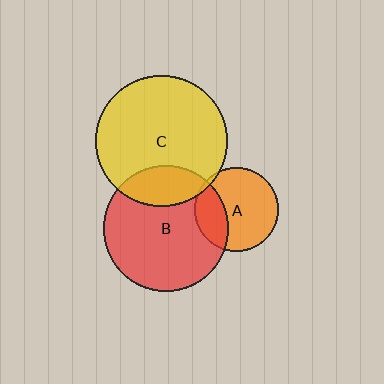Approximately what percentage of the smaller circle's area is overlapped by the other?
Approximately 20%.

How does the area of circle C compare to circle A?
Approximately 2.5 times.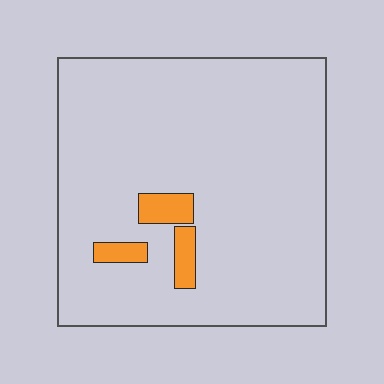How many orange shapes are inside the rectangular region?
3.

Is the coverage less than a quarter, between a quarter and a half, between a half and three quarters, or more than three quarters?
Less than a quarter.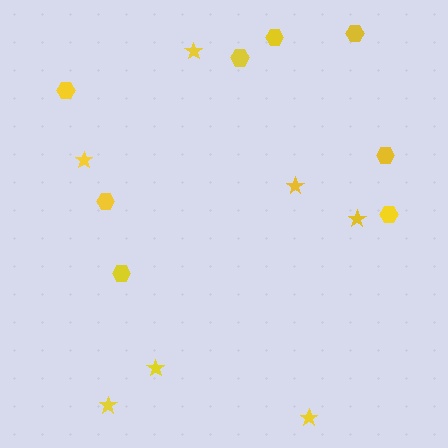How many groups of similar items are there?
There are 2 groups: one group of hexagons (8) and one group of stars (7).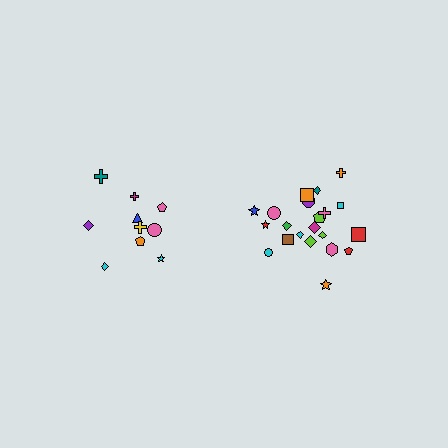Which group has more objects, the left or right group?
The right group.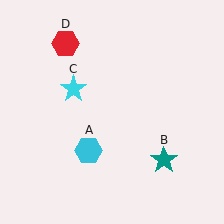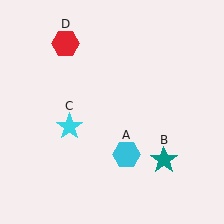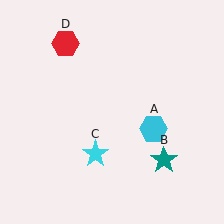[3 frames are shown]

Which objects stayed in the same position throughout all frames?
Teal star (object B) and red hexagon (object D) remained stationary.